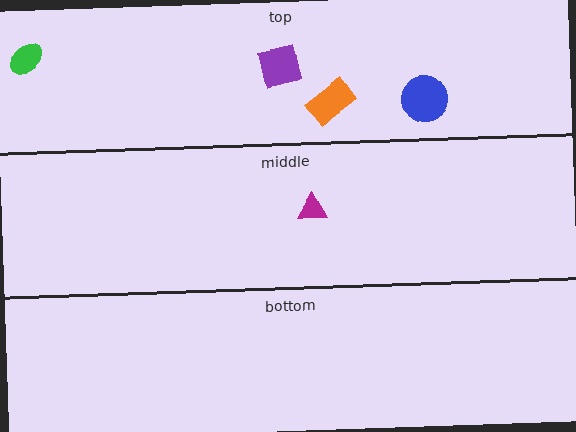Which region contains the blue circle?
The top region.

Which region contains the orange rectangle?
The top region.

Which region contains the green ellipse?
The top region.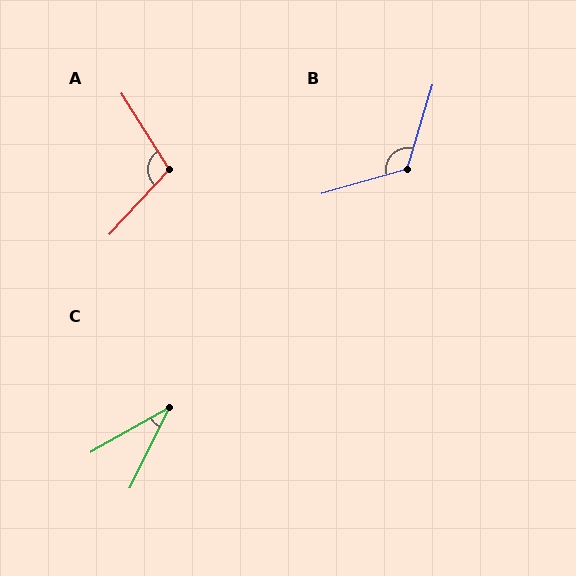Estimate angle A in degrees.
Approximately 105 degrees.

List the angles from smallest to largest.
C (34°), A (105°), B (122°).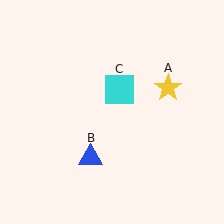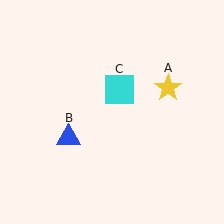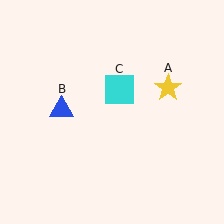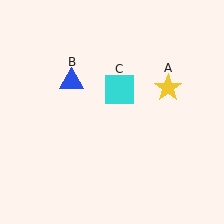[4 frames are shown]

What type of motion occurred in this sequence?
The blue triangle (object B) rotated clockwise around the center of the scene.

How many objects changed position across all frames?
1 object changed position: blue triangle (object B).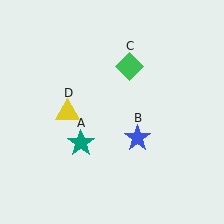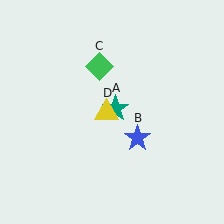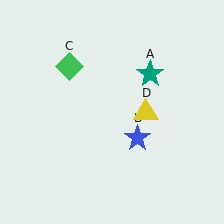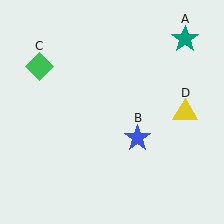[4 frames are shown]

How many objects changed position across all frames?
3 objects changed position: teal star (object A), green diamond (object C), yellow triangle (object D).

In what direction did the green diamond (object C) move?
The green diamond (object C) moved left.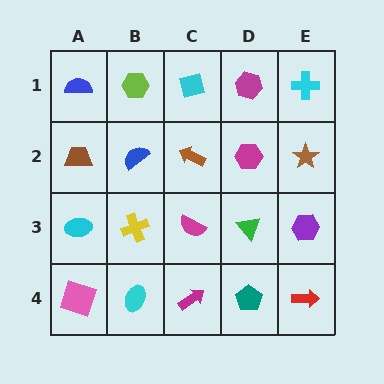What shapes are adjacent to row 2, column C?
A cyan square (row 1, column C), a magenta semicircle (row 3, column C), a blue semicircle (row 2, column B), a magenta hexagon (row 2, column D).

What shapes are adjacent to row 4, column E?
A purple hexagon (row 3, column E), a teal pentagon (row 4, column D).